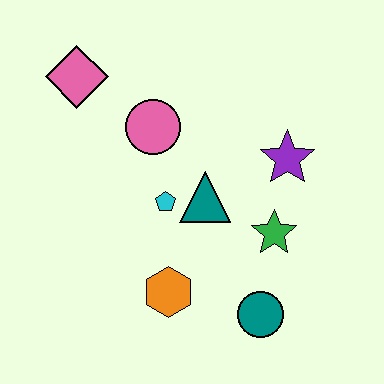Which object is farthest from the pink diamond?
The teal circle is farthest from the pink diamond.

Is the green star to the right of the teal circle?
Yes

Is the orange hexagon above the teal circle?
Yes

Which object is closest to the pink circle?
The cyan pentagon is closest to the pink circle.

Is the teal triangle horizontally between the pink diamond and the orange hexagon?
No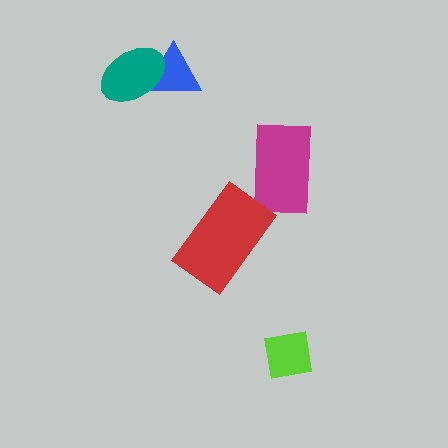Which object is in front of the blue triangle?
The teal ellipse is in front of the blue triangle.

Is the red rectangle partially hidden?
No, no other shape covers it.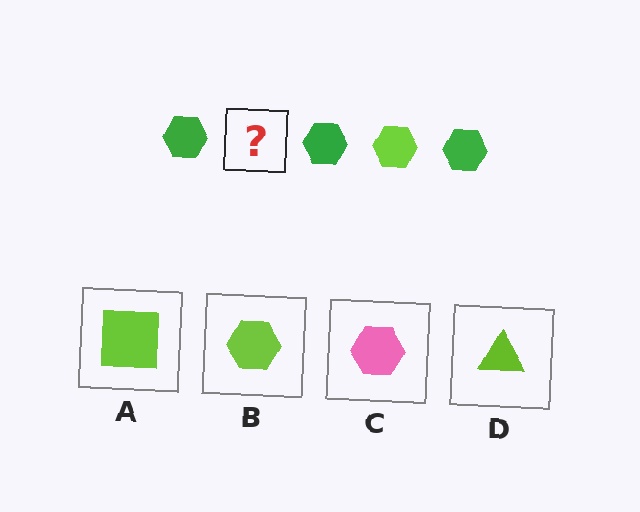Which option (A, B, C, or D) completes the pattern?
B.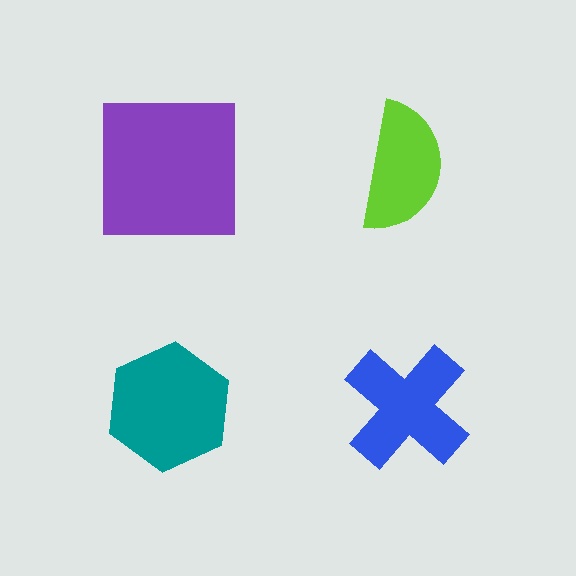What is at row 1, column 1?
A purple square.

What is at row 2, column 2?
A blue cross.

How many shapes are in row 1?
2 shapes.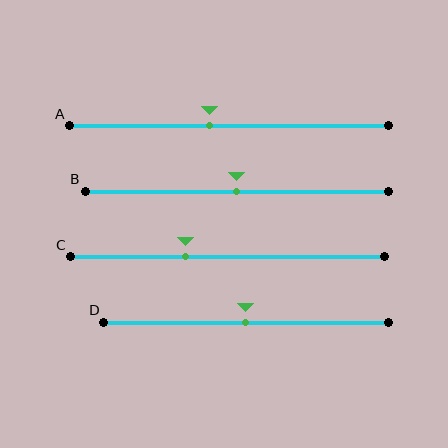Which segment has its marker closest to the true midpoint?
Segment B has its marker closest to the true midpoint.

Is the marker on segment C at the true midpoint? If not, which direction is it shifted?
No, the marker on segment C is shifted to the left by about 14% of the segment length.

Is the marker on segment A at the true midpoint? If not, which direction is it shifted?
No, the marker on segment A is shifted to the left by about 6% of the segment length.